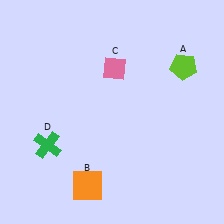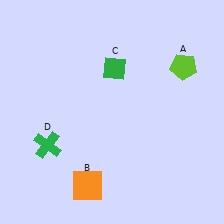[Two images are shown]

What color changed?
The diamond (C) changed from pink in Image 1 to green in Image 2.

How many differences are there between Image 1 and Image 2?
There is 1 difference between the two images.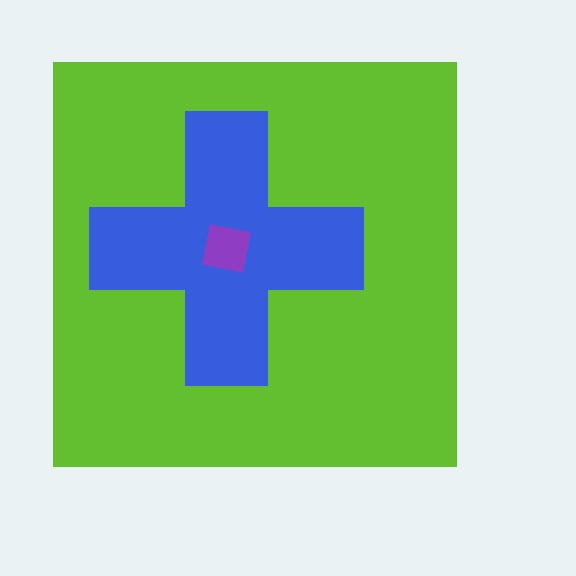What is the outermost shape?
The lime square.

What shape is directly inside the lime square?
The blue cross.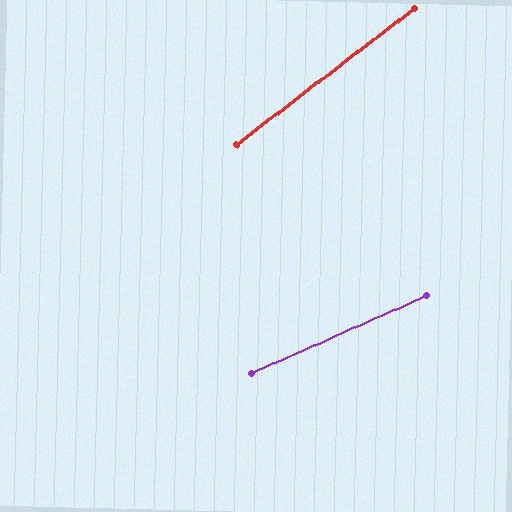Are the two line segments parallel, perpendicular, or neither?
Neither parallel nor perpendicular — they differ by about 14°.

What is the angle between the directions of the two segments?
Approximately 14 degrees.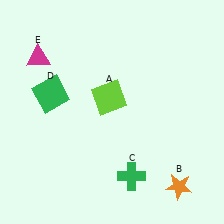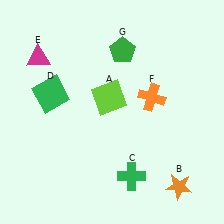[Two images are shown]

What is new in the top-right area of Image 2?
A green pentagon (G) was added in the top-right area of Image 2.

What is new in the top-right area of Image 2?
An orange cross (F) was added in the top-right area of Image 2.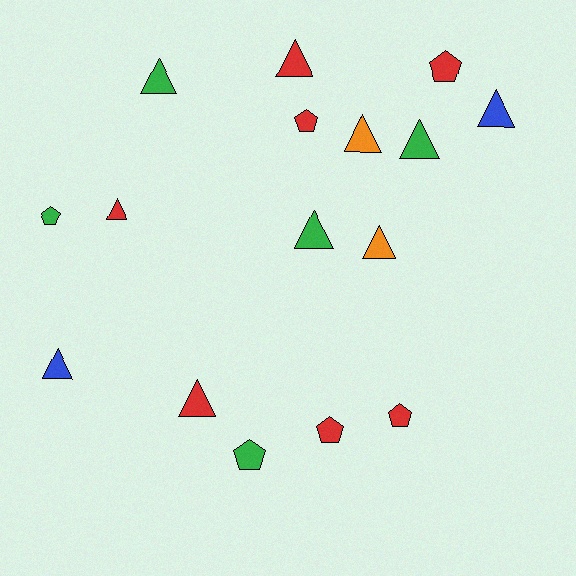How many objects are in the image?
There are 16 objects.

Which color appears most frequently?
Red, with 7 objects.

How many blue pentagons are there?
There are no blue pentagons.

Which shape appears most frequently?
Triangle, with 10 objects.